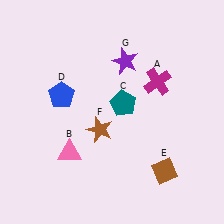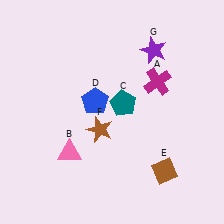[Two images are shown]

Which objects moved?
The objects that moved are: the blue pentagon (D), the purple star (G).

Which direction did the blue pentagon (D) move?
The blue pentagon (D) moved right.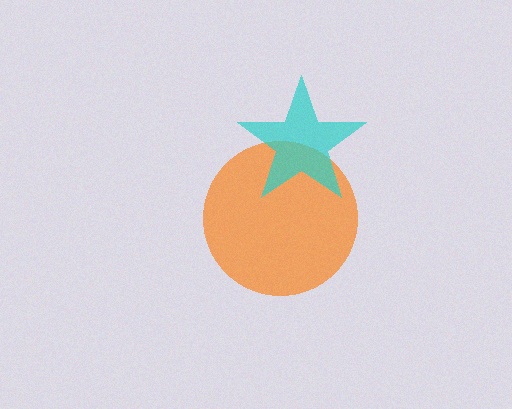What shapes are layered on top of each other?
The layered shapes are: an orange circle, a cyan star.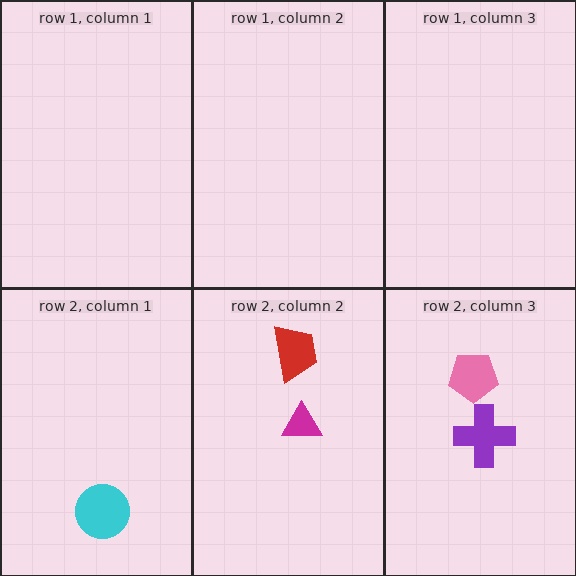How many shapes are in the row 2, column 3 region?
2.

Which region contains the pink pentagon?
The row 2, column 3 region.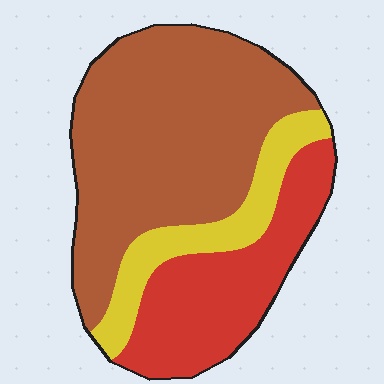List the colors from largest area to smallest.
From largest to smallest: brown, red, yellow.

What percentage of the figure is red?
Red takes up between a sixth and a third of the figure.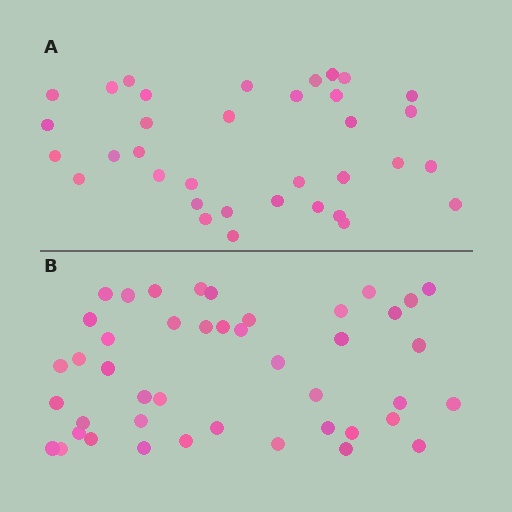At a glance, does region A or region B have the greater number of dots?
Region B (the bottom region) has more dots.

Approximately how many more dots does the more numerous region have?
Region B has roughly 8 or so more dots than region A.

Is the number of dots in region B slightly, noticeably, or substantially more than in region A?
Region B has noticeably more, but not dramatically so. The ratio is roughly 1.3 to 1.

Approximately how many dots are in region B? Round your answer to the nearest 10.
About 40 dots. (The exact count is 44, which rounds to 40.)